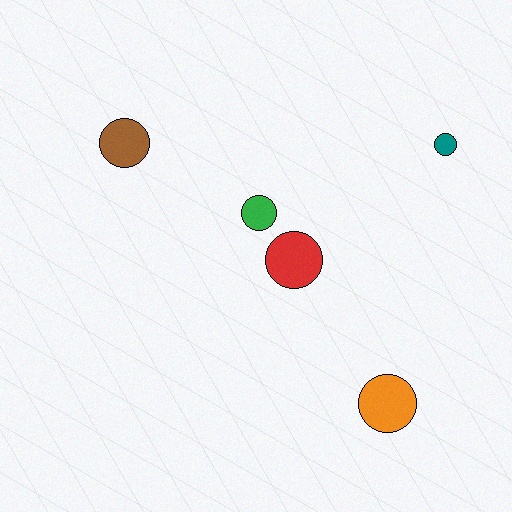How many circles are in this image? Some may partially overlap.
There are 5 circles.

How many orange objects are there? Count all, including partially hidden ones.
There is 1 orange object.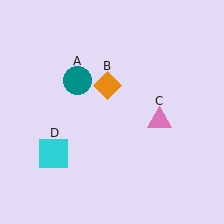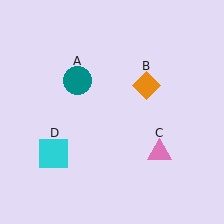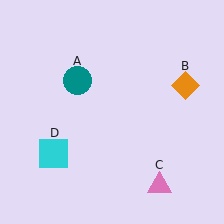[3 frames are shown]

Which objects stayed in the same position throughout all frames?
Teal circle (object A) and cyan square (object D) remained stationary.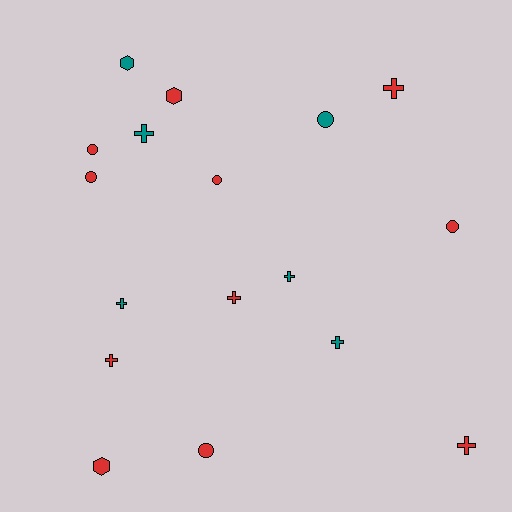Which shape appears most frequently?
Cross, with 8 objects.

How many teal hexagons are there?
There is 1 teal hexagon.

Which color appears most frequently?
Red, with 11 objects.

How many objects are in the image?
There are 17 objects.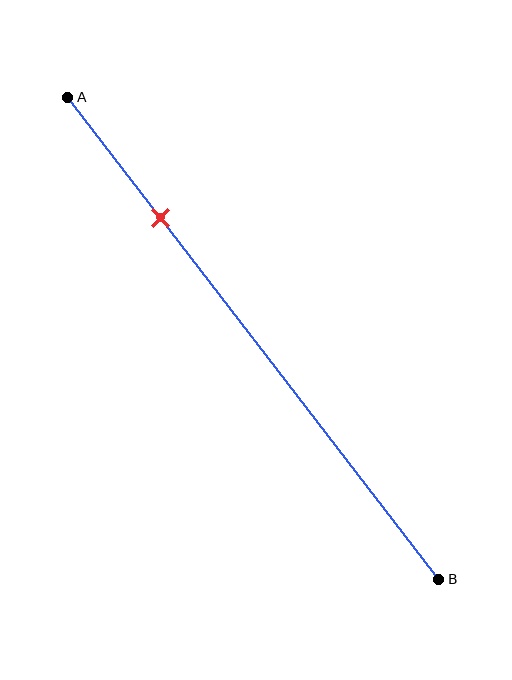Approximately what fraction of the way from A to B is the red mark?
The red mark is approximately 25% of the way from A to B.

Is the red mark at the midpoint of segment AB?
No, the mark is at about 25% from A, not at the 50% midpoint.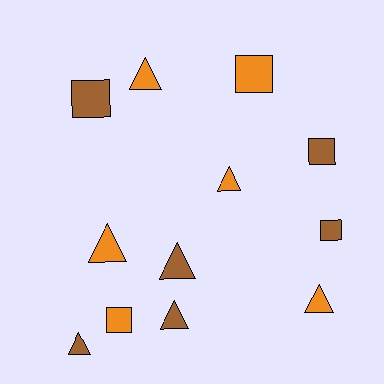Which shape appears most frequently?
Triangle, with 7 objects.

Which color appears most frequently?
Brown, with 6 objects.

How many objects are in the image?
There are 12 objects.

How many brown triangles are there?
There are 3 brown triangles.